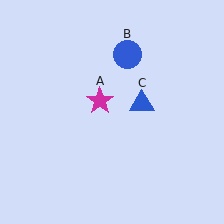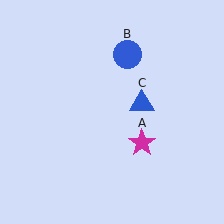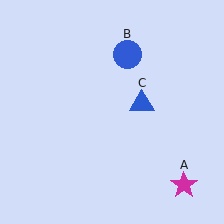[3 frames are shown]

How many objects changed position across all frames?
1 object changed position: magenta star (object A).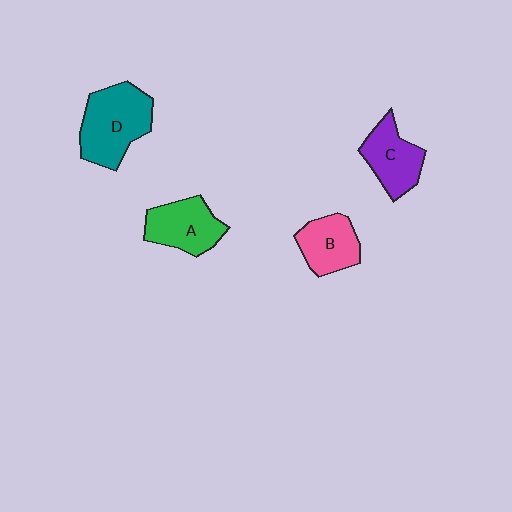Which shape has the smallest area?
Shape B (pink).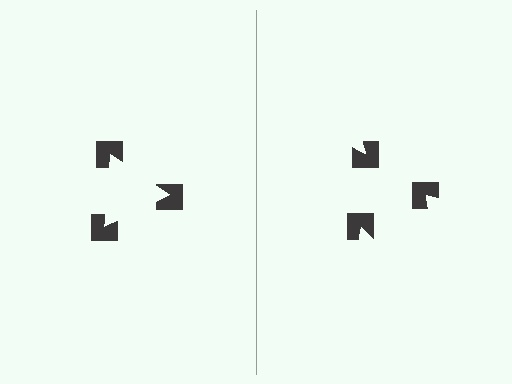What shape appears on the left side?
An illusory triangle.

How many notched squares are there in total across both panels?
6 — 3 on each side.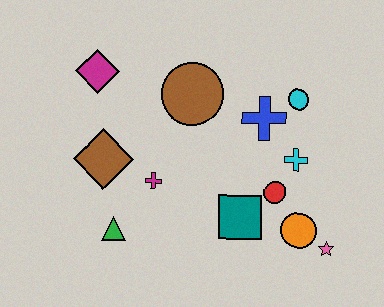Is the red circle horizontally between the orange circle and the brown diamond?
Yes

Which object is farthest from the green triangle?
The cyan circle is farthest from the green triangle.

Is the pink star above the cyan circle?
No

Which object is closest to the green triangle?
The magenta cross is closest to the green triangle.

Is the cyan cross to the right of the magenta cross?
Yes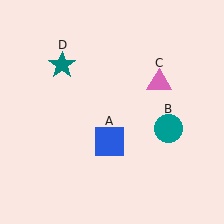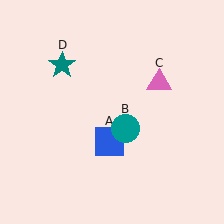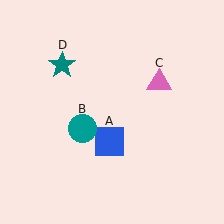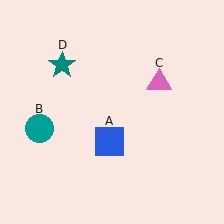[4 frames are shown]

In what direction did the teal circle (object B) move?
The teal circle (object B) moved left.